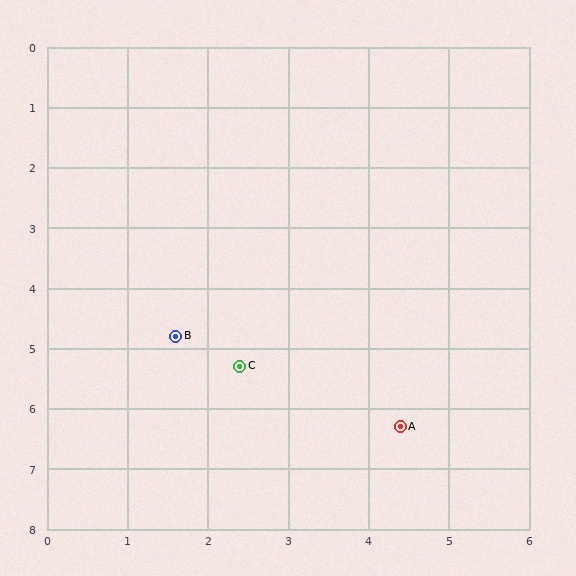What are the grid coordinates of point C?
Point C is at approximately (2.4, 5.3).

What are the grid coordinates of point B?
Point B is at approximately (1.6, 4.8).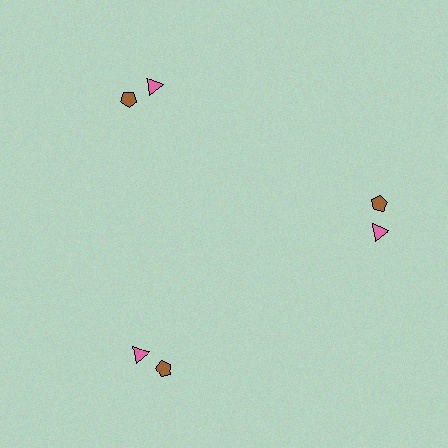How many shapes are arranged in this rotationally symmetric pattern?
There are 6 shapes, arranged in 3 groups of 2.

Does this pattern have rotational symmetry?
Yes, this pattern has 3-fold rotational symmetry. It looks the same after rotating 120 degrees around the center.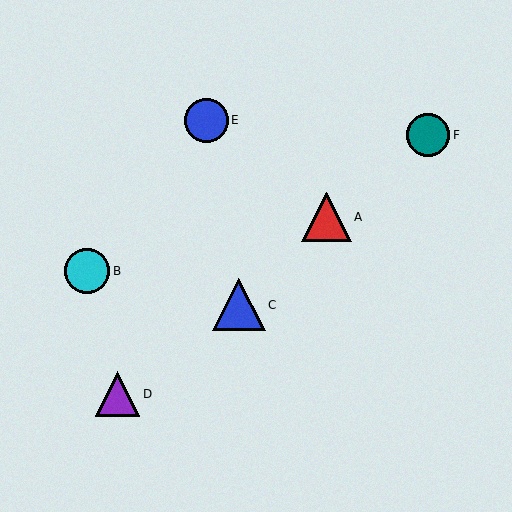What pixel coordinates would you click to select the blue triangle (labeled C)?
Click at (239, 305) to select the blue triangle C.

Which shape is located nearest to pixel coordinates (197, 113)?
The blue circle (labeled E) at (206, 120) is nearest to that location.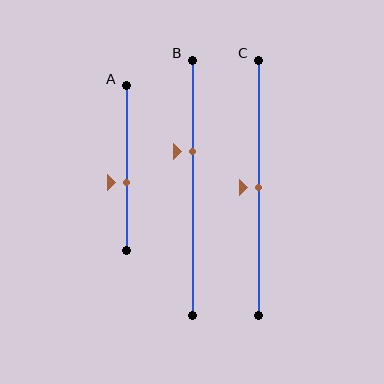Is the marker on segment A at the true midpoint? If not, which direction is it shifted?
No, the marker on segment A is shifted downward by about 9% of the segment length.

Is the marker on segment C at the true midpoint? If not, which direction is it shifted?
Yes, the marker on segment C is at the true midpoint.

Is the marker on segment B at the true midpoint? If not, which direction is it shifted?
No, the marker on segment B is shifted upward by about 14% of the segment length.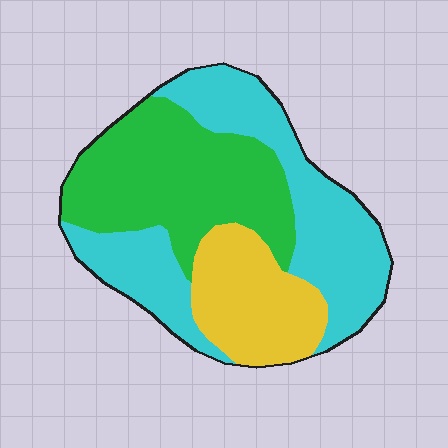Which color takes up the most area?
Cyan, at roughly 40%.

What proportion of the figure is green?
Green covers roughly 35% of the figure.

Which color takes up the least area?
Yellow, at roughly 20%.